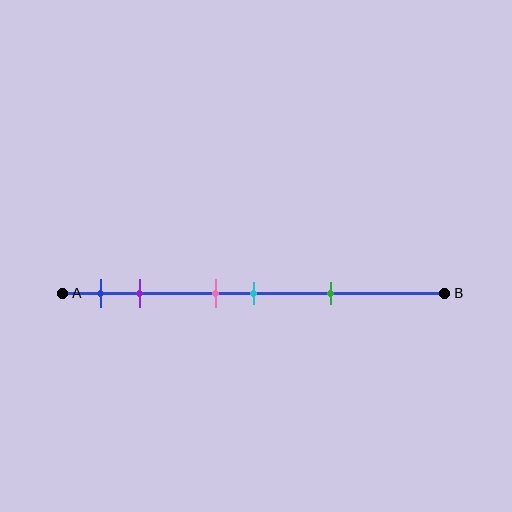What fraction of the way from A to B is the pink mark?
The pink mark is approximately 40% (0.4) of the way from A to B.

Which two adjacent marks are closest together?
The pink and cyan marks are the closest adjacent pair.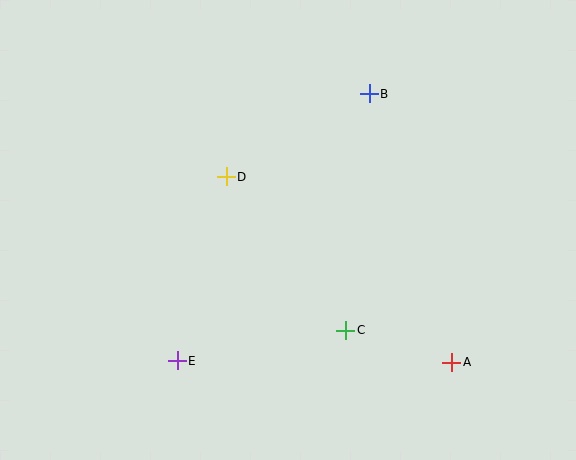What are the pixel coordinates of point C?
Point C is at (346, 330).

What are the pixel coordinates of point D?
Point D is at (226, 177).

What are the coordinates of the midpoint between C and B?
The midpoint between C and B is at (357, 212).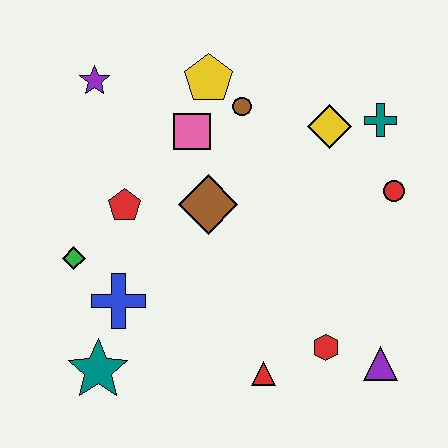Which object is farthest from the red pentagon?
The purple triangle is farthest from the red pentagon.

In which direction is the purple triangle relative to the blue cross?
The purple triangle is to the right of the blue cross.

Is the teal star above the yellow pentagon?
No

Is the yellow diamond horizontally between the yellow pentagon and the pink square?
No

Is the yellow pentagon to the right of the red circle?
No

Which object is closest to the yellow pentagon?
The brown circle is closest to the yellow pentagon.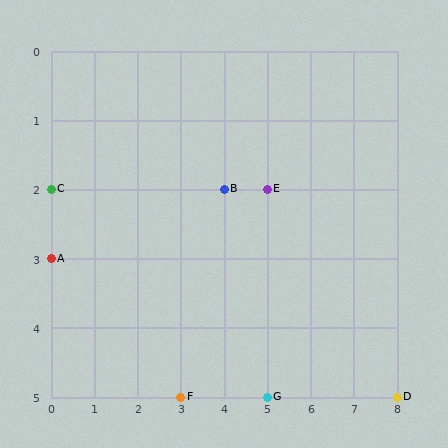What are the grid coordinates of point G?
Point G is at grid coordinates (5, 5).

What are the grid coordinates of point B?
Point B is at grid coordinates (4, 2).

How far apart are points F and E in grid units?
Points F and E are 2 columns and 3 rows apart (about 3.6 grid units diagonally).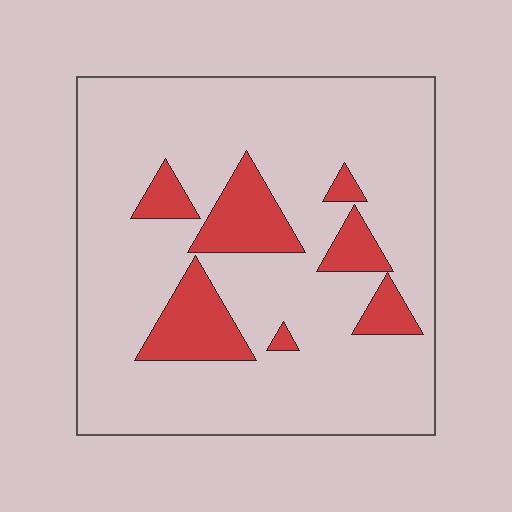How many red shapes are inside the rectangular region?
7.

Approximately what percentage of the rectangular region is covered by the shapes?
Approximately 15%.